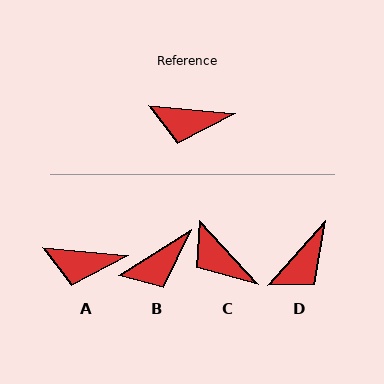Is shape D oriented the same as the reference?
No, it is off by about 54 degrees.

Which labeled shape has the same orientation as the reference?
A.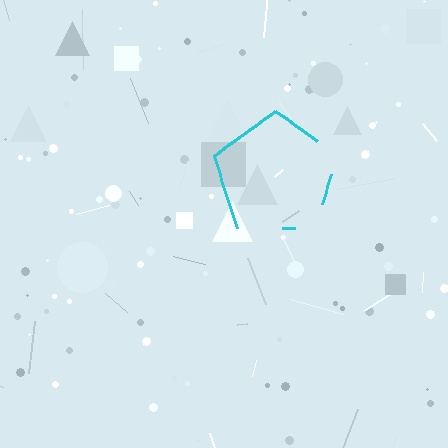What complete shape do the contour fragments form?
The contour fragments form a pentagon.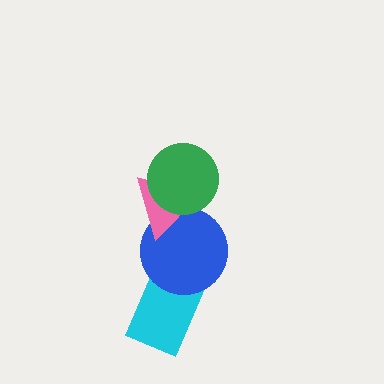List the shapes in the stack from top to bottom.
From top to bottom: the green circle, the pink triangle, the blue circle, the cyan rectangle.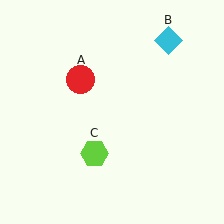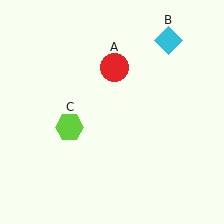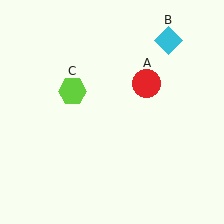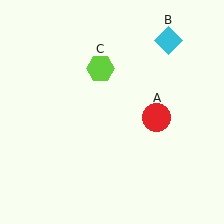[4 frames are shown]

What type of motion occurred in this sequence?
The red circle (object A), lime hexagon (object C) rotated clockwise around the center of the scene.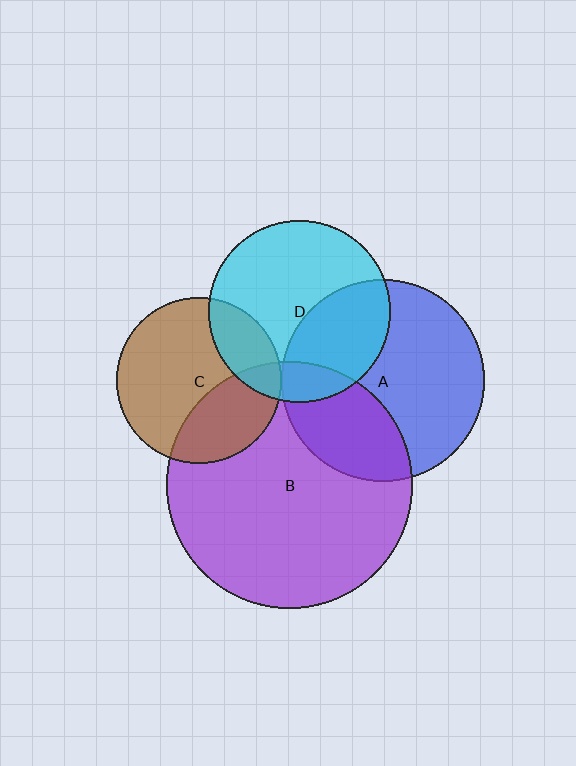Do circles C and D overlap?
Yes.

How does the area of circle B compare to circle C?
Approximately 2.2 times.